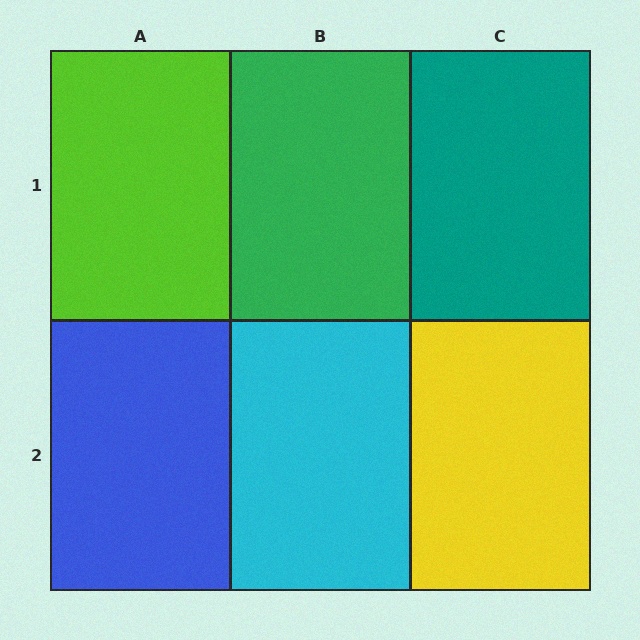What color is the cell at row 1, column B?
Green.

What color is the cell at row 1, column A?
Lime.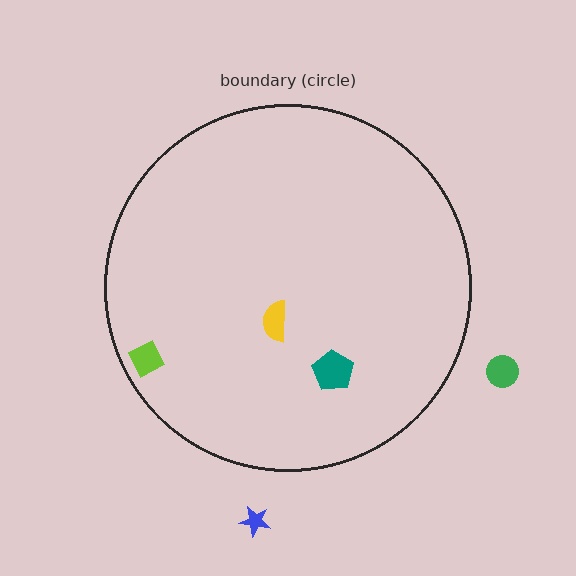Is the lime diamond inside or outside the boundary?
Inside.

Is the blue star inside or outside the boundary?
Outside.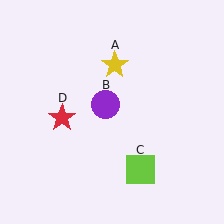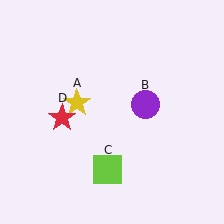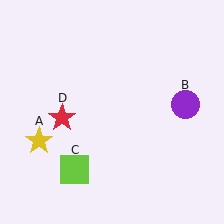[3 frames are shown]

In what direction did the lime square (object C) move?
The lime square (object C) moved left.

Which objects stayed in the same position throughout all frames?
Red star (object D) remained stationary.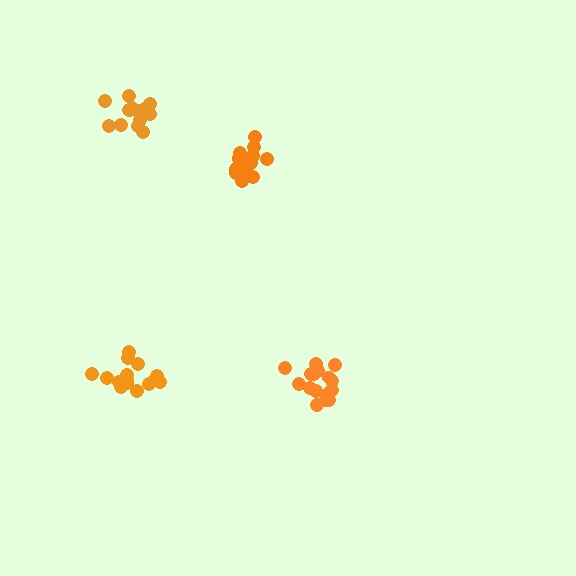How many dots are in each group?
Group 1: 15 dots, Group 2: 16 dots, Group 3: 14 dots, Group 4: 18 dots (63 total).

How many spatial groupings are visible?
There are 4 spatial groupings.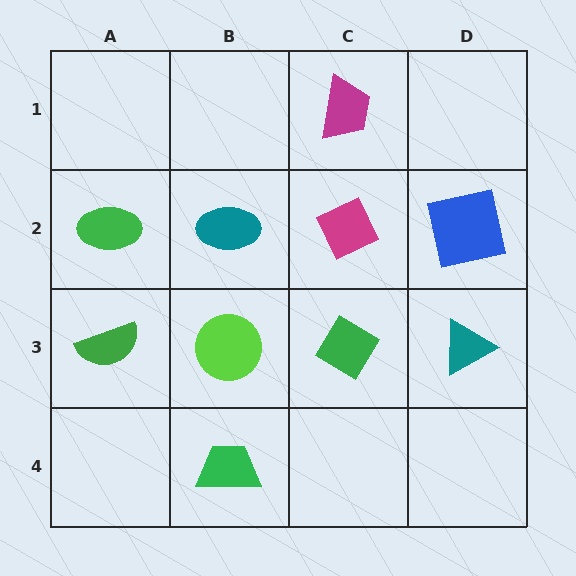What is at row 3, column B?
A lime circle.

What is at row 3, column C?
A green diamond.